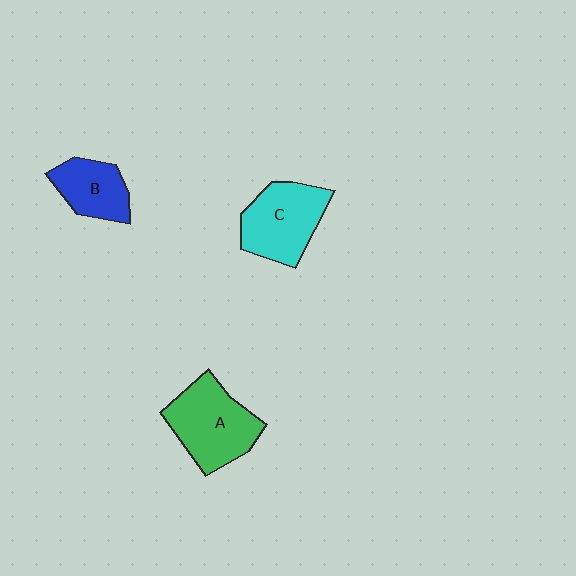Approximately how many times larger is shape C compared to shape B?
Approximately 1.4 times.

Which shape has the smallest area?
Shape B (blue).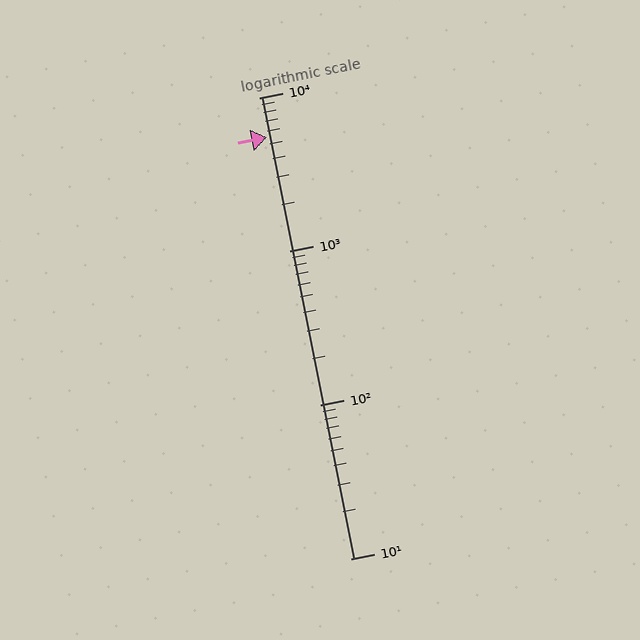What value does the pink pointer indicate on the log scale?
The pointer indicates approximately 5500.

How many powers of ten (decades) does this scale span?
The scale spans 3 decades, from 10 to 10000.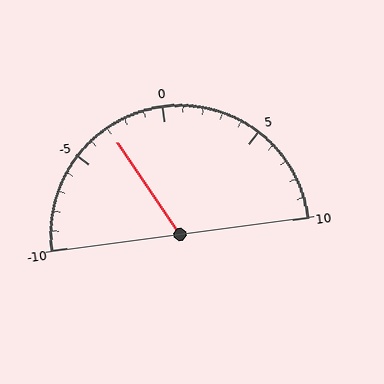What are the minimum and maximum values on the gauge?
The gauge ranges from -10 to 10.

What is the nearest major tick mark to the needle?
The nearest major tick mark is -5.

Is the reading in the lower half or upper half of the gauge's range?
The reading is in the lower half of the range (-10 to 10).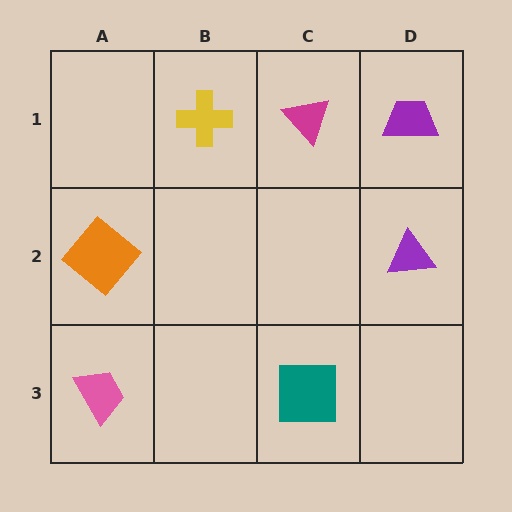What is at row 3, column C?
A teal square.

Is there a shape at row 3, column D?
No, that cell is empty.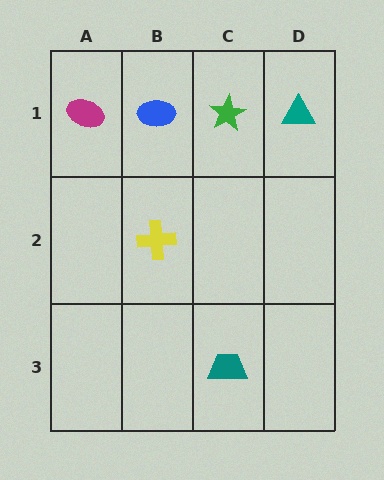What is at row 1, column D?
A teal triangle.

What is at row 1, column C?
A green star.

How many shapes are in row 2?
1 shape.